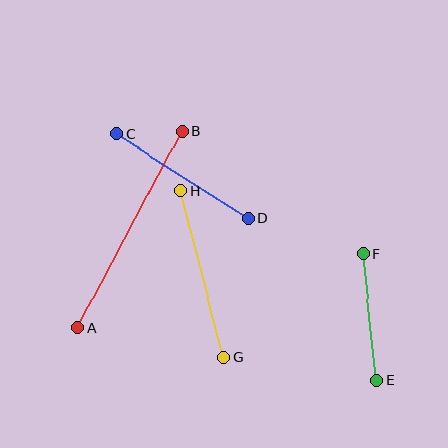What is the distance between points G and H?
The distance is approximately 172 pixels.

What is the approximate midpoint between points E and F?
The midpoint is at approximately (370, 317) pixels.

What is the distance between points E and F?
The distance is approximately 127 pixels.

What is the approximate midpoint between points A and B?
The midpoint is at approximately (130, 229) pixels.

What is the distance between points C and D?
The distance is approximately 156 pixels.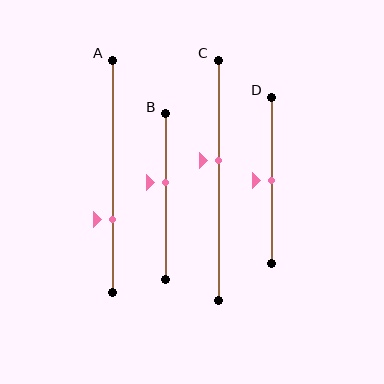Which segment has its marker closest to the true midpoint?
Segment D has its marker closest to the true midpoint.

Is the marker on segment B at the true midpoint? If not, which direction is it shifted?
No, the marker on segment B is shifted upward by about 9% of the segment length.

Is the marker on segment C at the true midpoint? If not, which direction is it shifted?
No, the marker on segment C is shifted upward by about 8% of the segment length.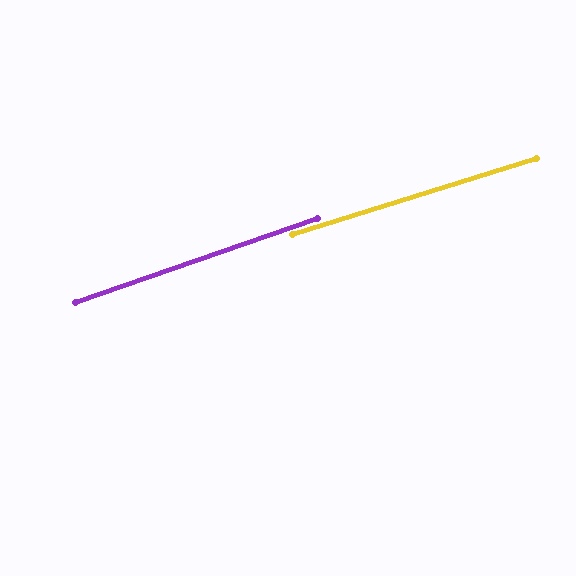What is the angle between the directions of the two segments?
Approximately 2 degrees.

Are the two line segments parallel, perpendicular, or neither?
Parallel — their directions differ by only 1.7°.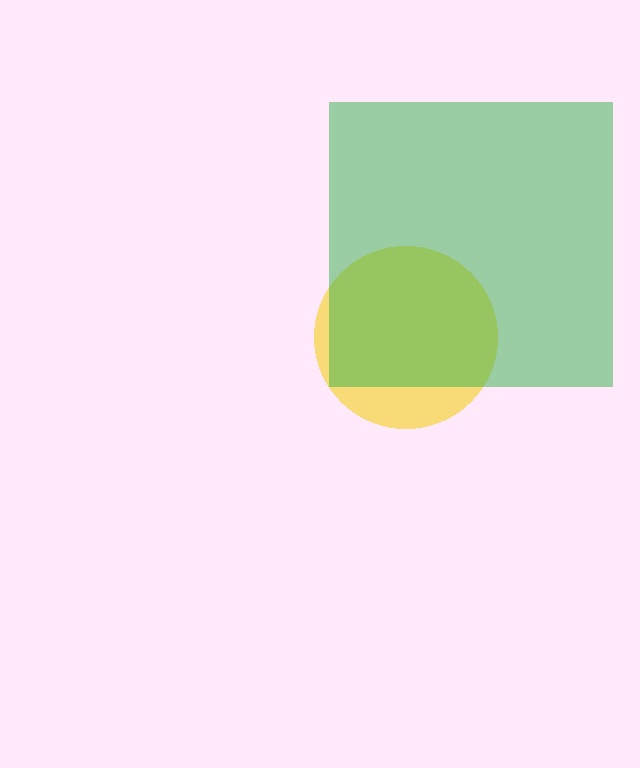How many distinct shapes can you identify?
There are 2 distinct shapes: a yellow circle, a green square.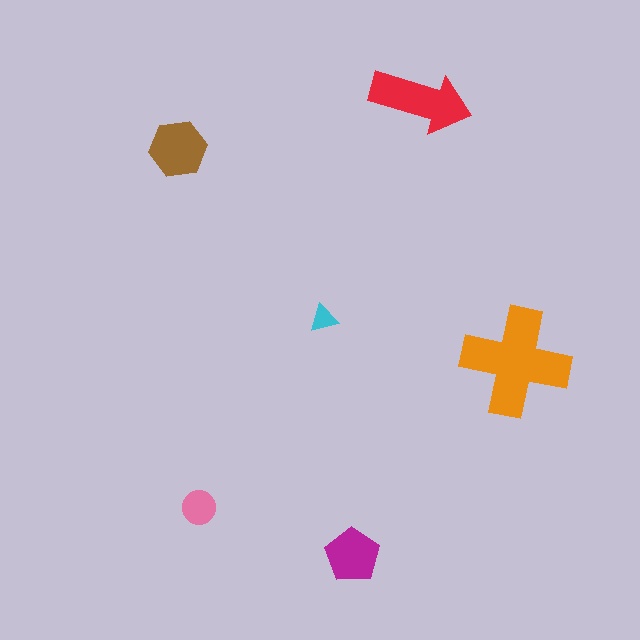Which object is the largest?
The orange cross.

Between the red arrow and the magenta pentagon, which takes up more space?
The red arrow.